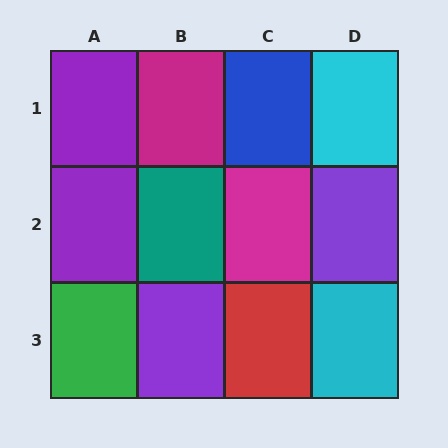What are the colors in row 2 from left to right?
Purple, teal, magenta, purple.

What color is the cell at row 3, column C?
Red.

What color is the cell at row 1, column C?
Blue.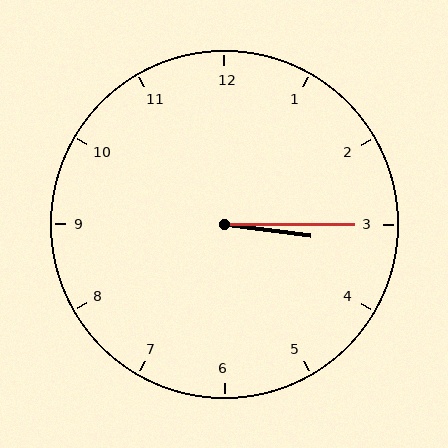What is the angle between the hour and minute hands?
Approximately 8 degrees.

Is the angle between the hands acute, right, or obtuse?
It is acute.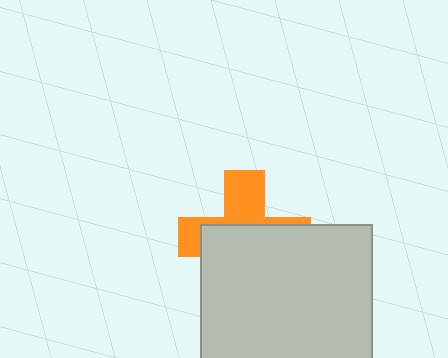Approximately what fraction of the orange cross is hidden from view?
Roughly 62% of the orange cross is hidden behind the light gray square.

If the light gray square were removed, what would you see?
You would see the complete orange cross.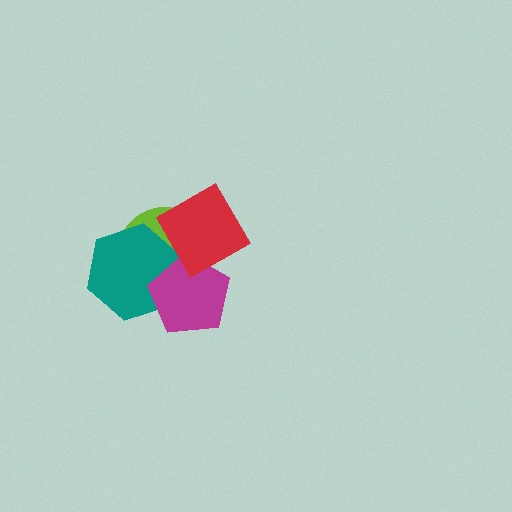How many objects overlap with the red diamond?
3 objects overlap with the red diamond.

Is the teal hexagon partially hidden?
Yes, it is partially covered by another shape.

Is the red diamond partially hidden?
No, no other shape covers it.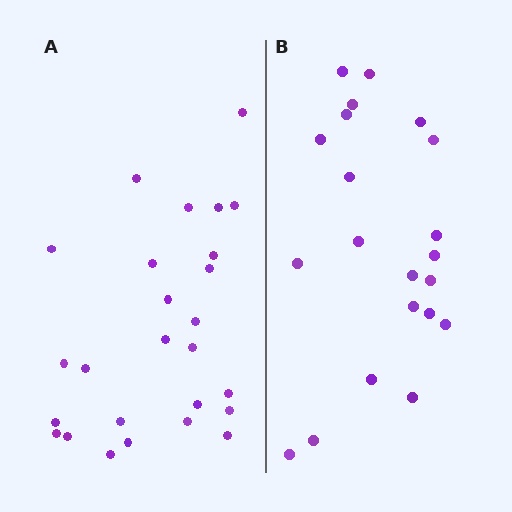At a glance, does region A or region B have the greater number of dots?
Region A (the left region) has more dots.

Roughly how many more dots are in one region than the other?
Region A has about 5 more dots than region B.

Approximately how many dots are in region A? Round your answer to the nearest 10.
About 30 dots. (The exact count is 26, which rounds to 30.)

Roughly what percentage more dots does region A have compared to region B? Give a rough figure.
About 25% more.